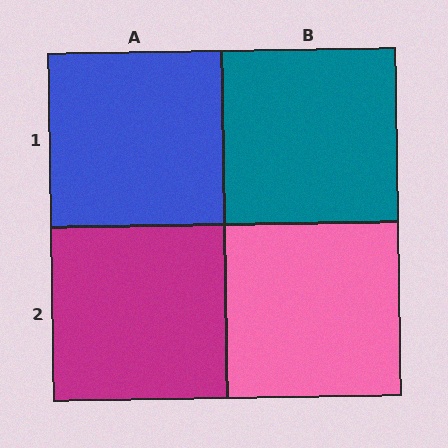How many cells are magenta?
1 cell is magenta.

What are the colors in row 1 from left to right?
Blue, teal.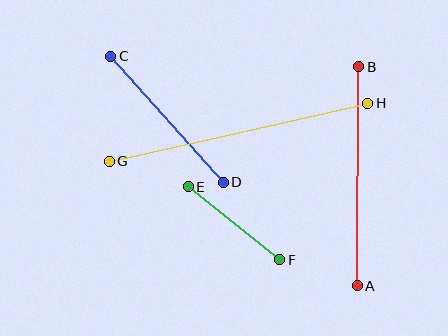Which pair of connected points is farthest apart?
Points G and H are farthest apart.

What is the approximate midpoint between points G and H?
The midpoint is at approximately (239, 132) pixels.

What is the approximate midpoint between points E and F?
The midpoint is at approximately (234, 223) pixels.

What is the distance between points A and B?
The distance is approximately 219 pixels.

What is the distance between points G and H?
The distance is approximately 265 pixels.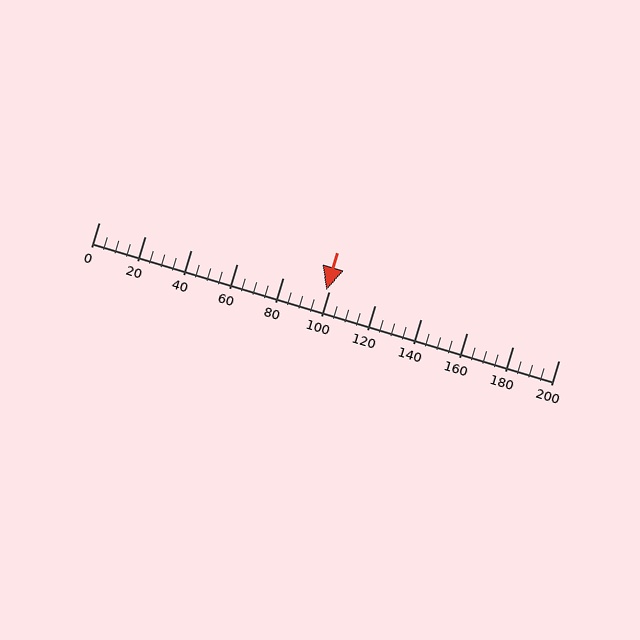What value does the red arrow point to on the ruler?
The red arrow points to approximately 99.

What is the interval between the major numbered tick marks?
The major tick marks are spaced 20 units apart.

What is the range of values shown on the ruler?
The ruler shows values from 0 to 200.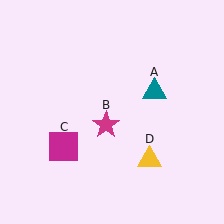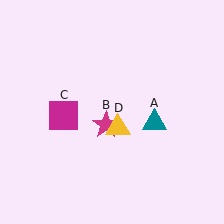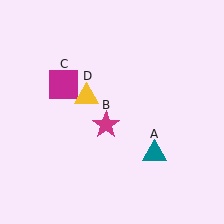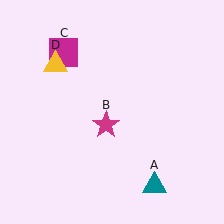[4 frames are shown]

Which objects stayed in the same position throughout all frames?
Magenta star (object B) remained stationary.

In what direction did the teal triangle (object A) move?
The teal triangle (object A) moved down.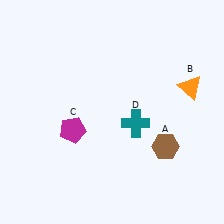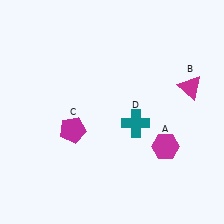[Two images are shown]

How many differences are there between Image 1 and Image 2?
There are 2 differences between the two images.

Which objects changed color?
A changed from brown to magenta. B changed from orange to magenta.